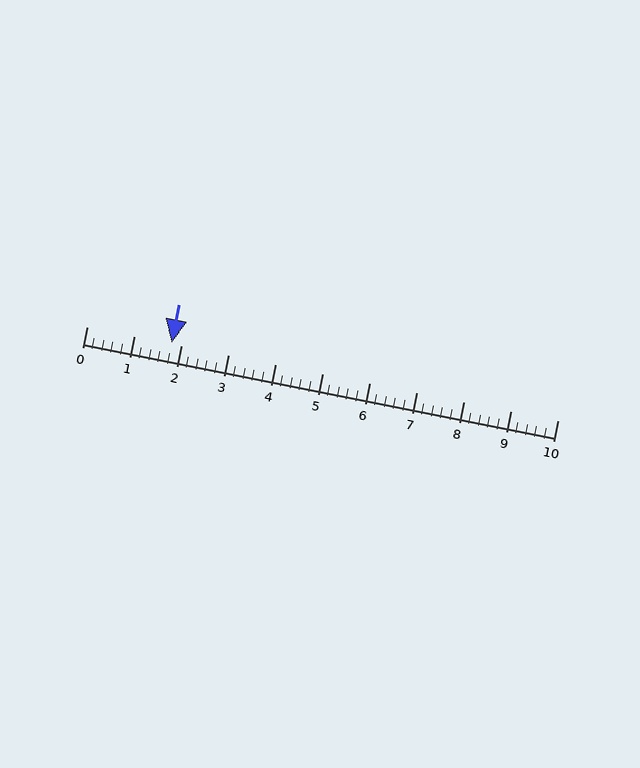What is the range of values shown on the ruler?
The ruler shows values from 0 to 10.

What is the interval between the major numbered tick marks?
The major tick marks are spaced 1 units apart.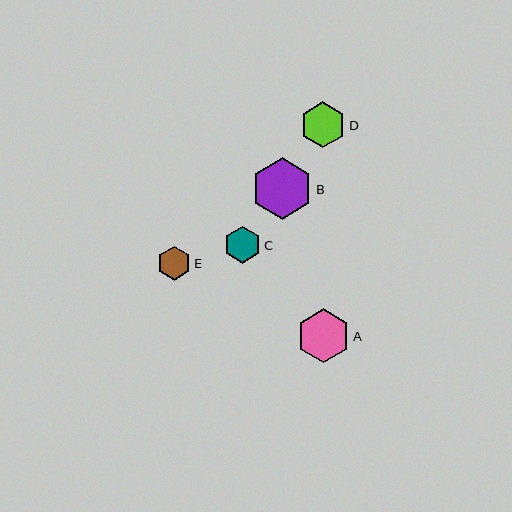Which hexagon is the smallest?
Hexagon E is the smallest with a size of approximately 34 pixels.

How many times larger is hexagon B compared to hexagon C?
Hexagon B is approximately 1.7 times the size of hexagon C.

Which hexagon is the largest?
Hexagon B is the largest with a size of approximately 61 pixels.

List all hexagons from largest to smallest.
From largest to smallest: B, A, D, C, E.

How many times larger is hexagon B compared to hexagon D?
Hexagon B is approximately 1.3 times the size of hexagon D.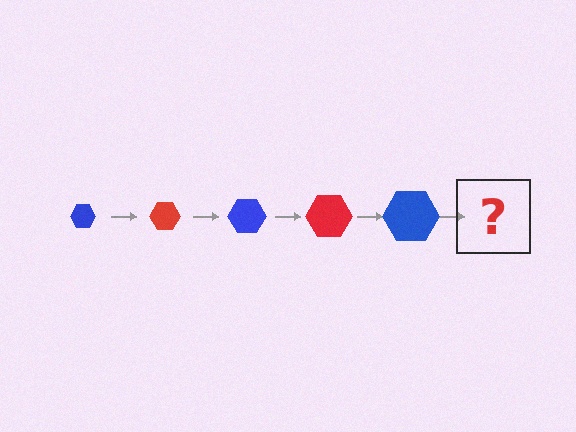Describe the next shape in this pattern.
It should be a red hexagon, larger than the previous one.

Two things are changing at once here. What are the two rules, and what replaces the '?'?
The two rules are that the hexagon grows larger each step and the color cycles through blue and red. The '?' should be a red hexagon, larger than the previous one.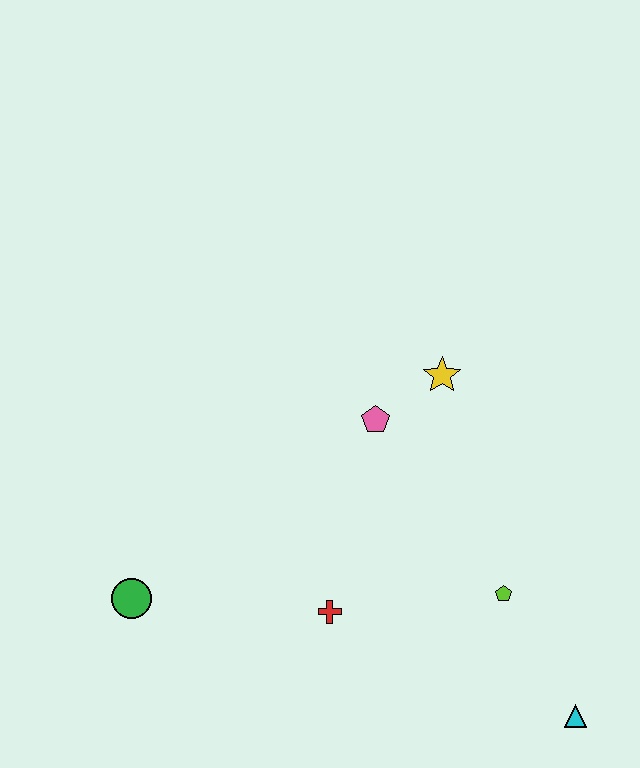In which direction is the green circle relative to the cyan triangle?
The green circle is to the left of the cyan triangle.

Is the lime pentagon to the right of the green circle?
Yes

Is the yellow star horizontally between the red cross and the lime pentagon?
Yes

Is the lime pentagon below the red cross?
No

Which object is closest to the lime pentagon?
The cyan triangle is closest to the lime pentagon.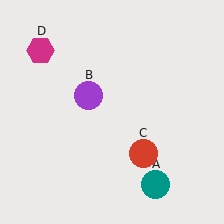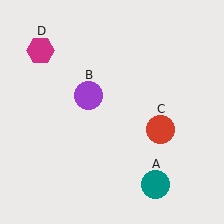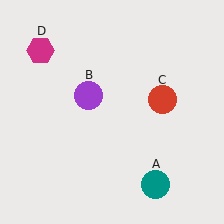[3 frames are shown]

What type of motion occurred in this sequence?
The red circle (object C) rotated counterclockwise around the center of the scene.